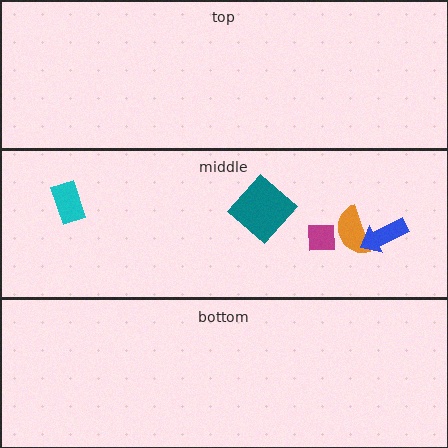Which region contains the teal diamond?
The middle region.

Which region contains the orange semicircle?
The middle region.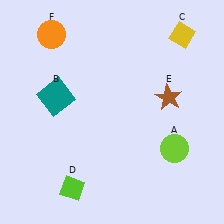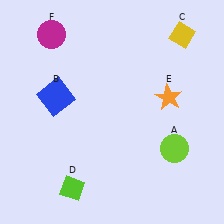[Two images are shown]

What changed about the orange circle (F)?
In Image 1, F is orange. In Image 2, it changed to magenta.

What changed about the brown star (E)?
In Image 1, E is brown. In Image 2, it changed to orange.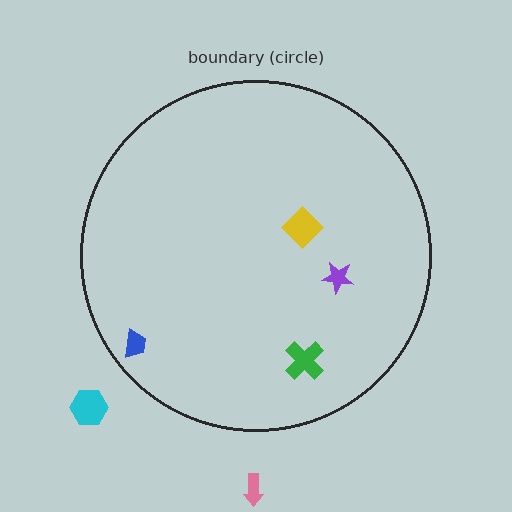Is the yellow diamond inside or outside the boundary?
Inside.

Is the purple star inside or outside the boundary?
Inside.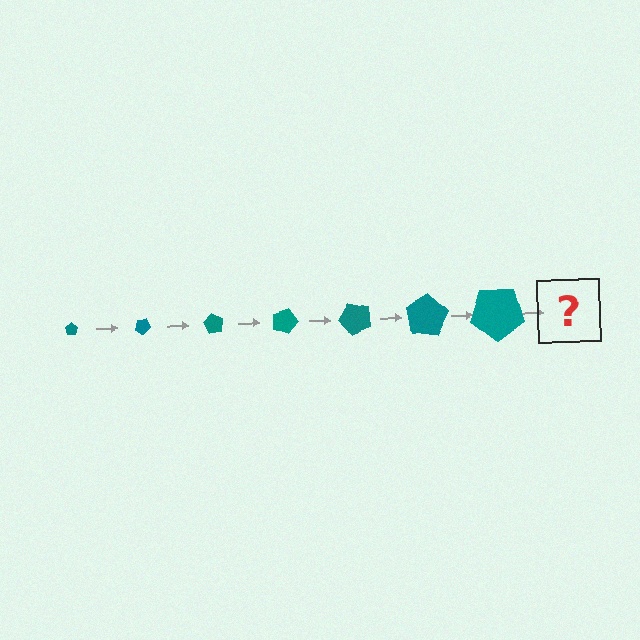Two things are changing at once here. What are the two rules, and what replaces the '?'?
The two rules are that the pentagon grows larger each step and it rotates 30 degrees each step. The '?' should be a pentagon, larger than the previous one and rotated 210 degrees from the start.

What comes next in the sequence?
The next element should be a pentagon, larger than the previous one and rotated 210 degrees from the start.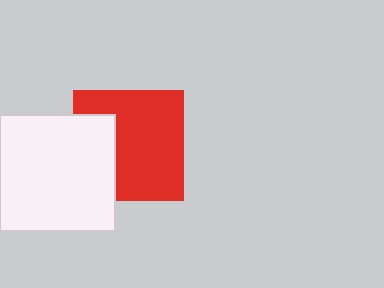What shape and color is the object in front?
The object in front is a white square.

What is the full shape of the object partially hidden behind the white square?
The partially hidden object is a red square.